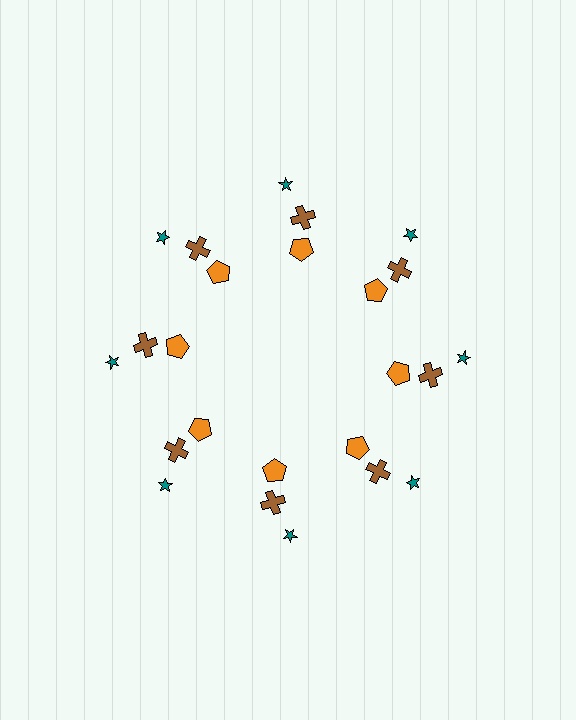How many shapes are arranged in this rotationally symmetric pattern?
There are 24 shapes, arranged in 8 groups of 3.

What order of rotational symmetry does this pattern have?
This pattern has 8-fold rotational symmetry.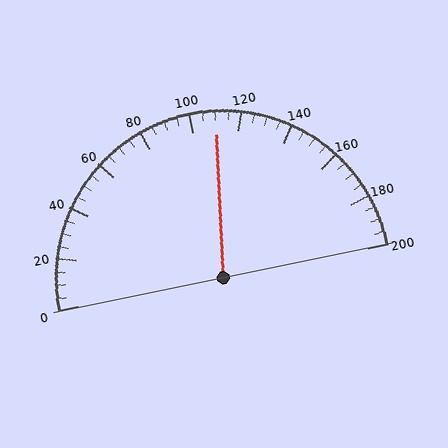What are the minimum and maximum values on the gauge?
The gauge ranges from 0 to 200.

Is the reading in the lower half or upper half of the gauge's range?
The reading is in the upper half of the range (0 to 200).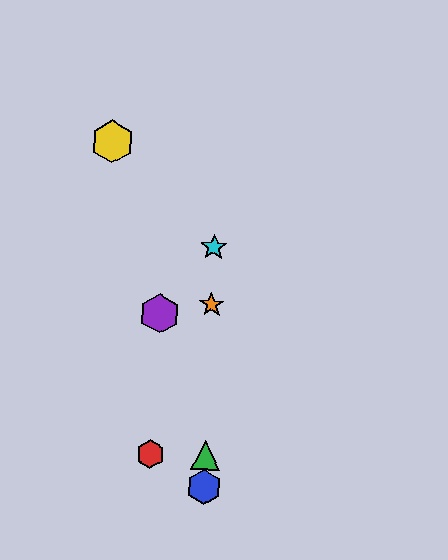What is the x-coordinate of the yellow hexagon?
The yellow hexagon is at x≈113.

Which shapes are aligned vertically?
The blue hexagon, the green triangle, the orange star, the cyan star are aligned vertically.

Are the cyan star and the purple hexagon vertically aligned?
No, the cyan star is at x≈214 and the purple hexagon is at x≈160.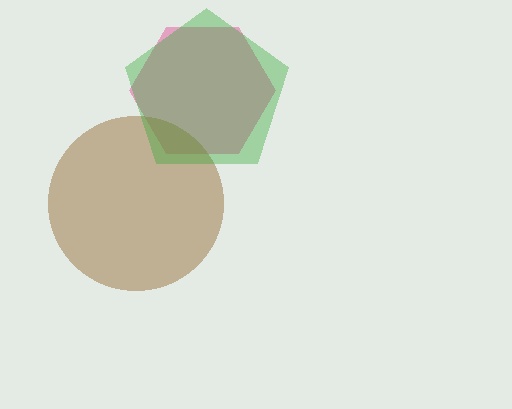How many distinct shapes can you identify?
There are 3 distinct shapes: a pink hexagon, a brown circle, a green pentagon.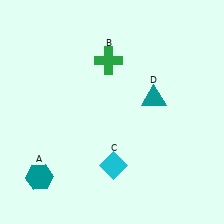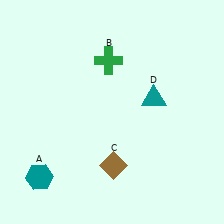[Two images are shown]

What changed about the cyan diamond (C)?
In Image 1, C is cyan. In Image 2, it changed to brown.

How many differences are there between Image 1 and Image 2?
There is 1 difference between the two images.